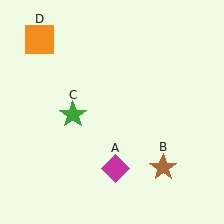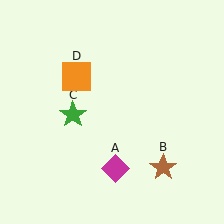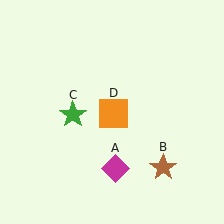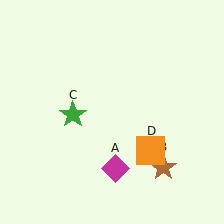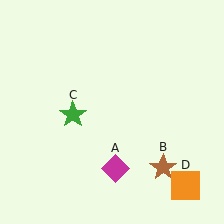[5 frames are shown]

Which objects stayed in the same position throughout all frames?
Magenta diamond (object A) and brown star (object B) and green star (object C) remained stationary.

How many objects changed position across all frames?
1 object changed position: orange square (object D).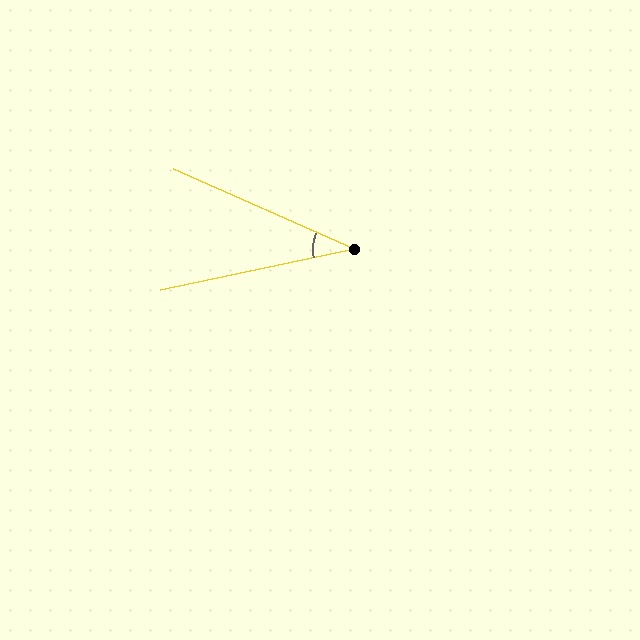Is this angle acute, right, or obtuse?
It is acute.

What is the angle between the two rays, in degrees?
Approximately 36 degrees.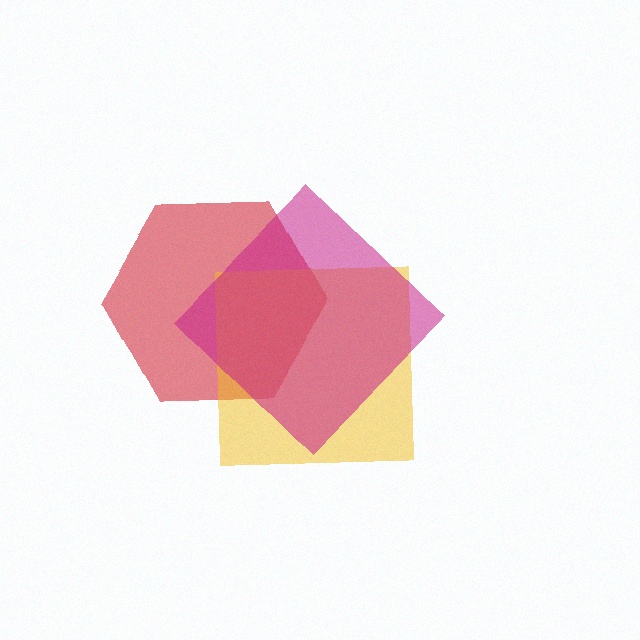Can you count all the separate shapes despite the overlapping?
Yes, there are 3 separate shapes.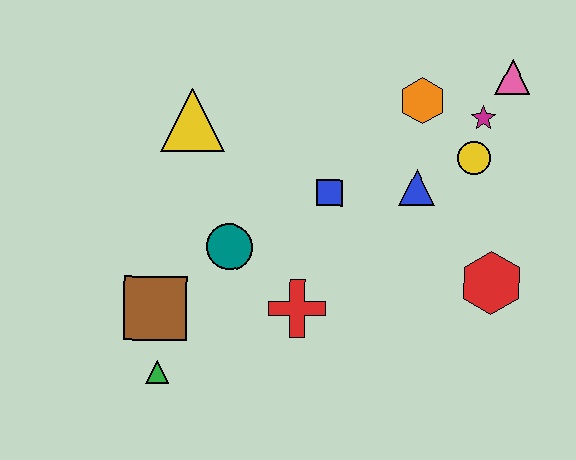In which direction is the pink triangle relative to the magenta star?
The pink triangle is above the magenta star.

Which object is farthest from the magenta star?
The green triangle is farthest from the magenta star.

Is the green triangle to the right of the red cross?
No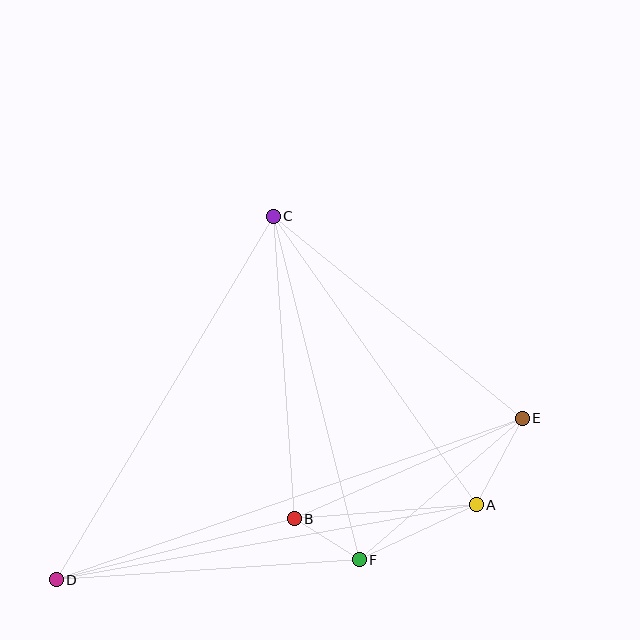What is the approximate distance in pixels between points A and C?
The distance between A and C is approximately 353 pixels.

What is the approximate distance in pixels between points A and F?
The distance between A and F is approximately 129 pixels.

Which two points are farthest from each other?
Points D and E are farthest from each other.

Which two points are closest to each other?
Points B and F are closest to each other.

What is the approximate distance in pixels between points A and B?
The distance between A and B is approximately 183 pixels.